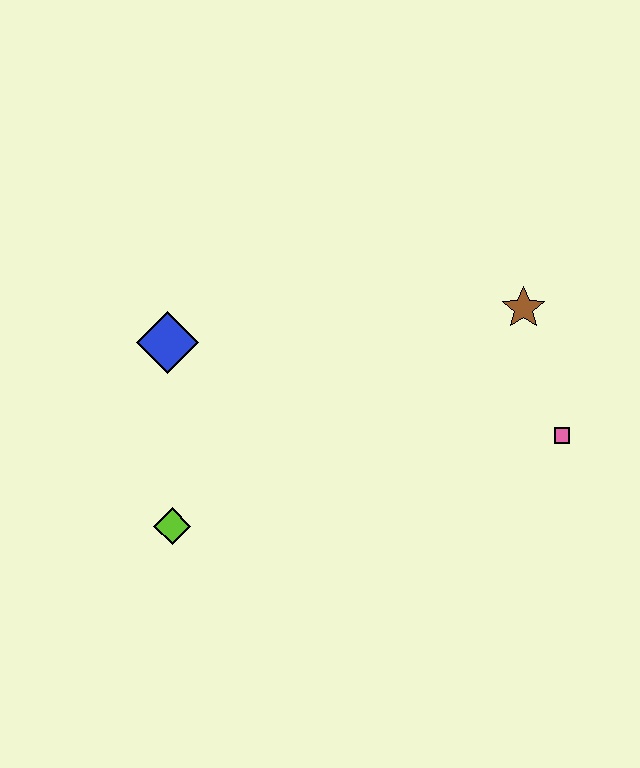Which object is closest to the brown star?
The pink square is closest to the brown star.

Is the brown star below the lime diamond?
No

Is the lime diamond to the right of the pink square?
No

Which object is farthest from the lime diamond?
The brown star is farthest from the lime diamond.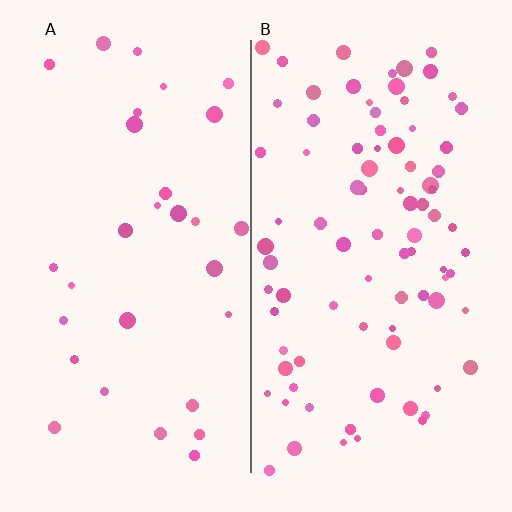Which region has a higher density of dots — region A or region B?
B (the right).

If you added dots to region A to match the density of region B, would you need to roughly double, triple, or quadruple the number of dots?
Approximately triple.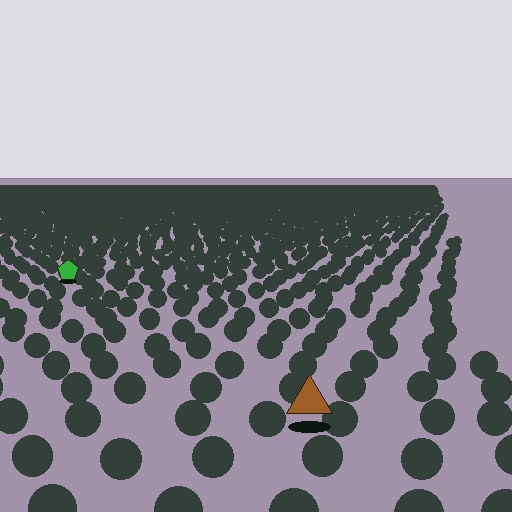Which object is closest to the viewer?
The brown triangle is closest. The texture marks near it are larger and more spread out.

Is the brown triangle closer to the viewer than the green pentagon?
Yes. The brown triangle is closer — you can tell from the texture gradient: the ground texture is coarser near it.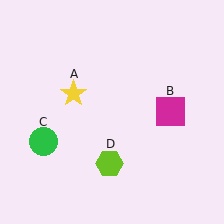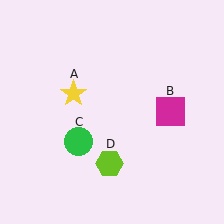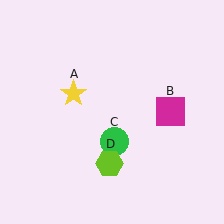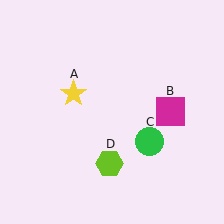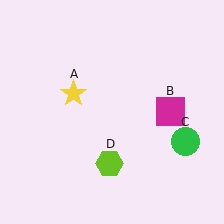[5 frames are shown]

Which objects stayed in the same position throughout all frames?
Yellow star (object A) and magenta square (object B) and lime hexagon (object D) remained stationary.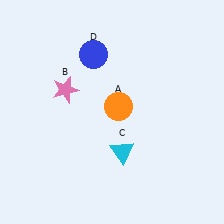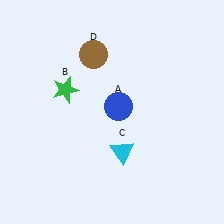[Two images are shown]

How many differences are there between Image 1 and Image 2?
There are 3 differences between the two images.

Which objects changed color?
A changed from orange to blue. B changed from pink to green. D changed from blue to brown.